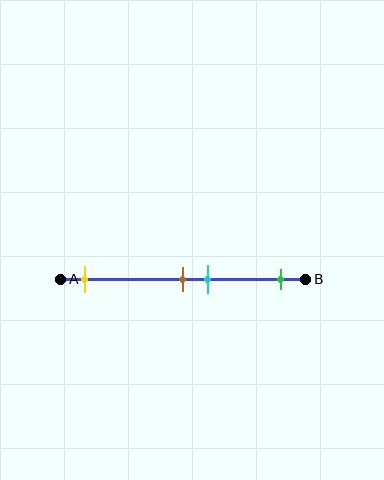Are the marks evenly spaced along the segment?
No, the marks are not evenly spaced.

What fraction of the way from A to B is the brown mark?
The brown mark is approximately 50% (0.5) of the way from A to B.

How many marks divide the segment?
There are 4 marks dividing the segment.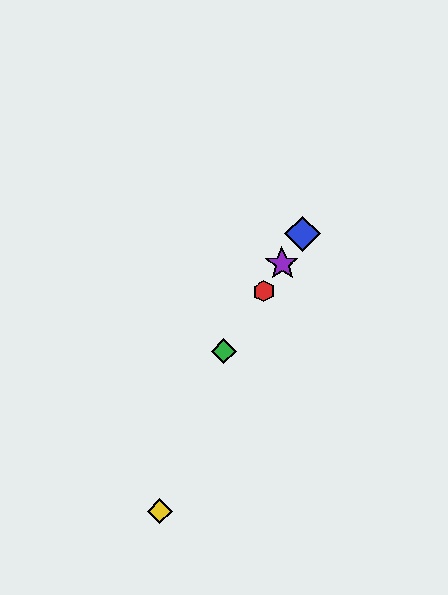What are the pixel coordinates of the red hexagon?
The red hexagon is at (264, 291).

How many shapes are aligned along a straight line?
4 shapes (the red hexagon, the blue diamond, the green diamond, the purple star) are aligned along a straight line.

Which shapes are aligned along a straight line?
The red hexagon, the blue diamond, the green diamond, the purple star are aligned along a straight line.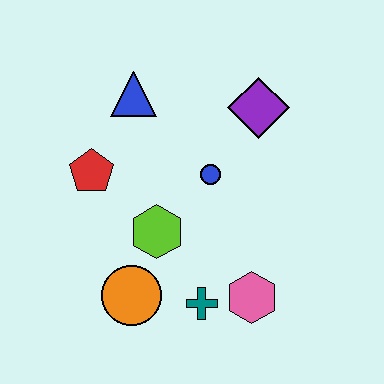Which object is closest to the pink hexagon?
The teal cross is closest to the pink hexagon.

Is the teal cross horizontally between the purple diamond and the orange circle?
Yes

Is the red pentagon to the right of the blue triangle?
No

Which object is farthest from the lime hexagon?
The purple diamond is farthest from the lime hexagon.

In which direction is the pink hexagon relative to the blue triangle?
The pink hexagon is below the blue triangle.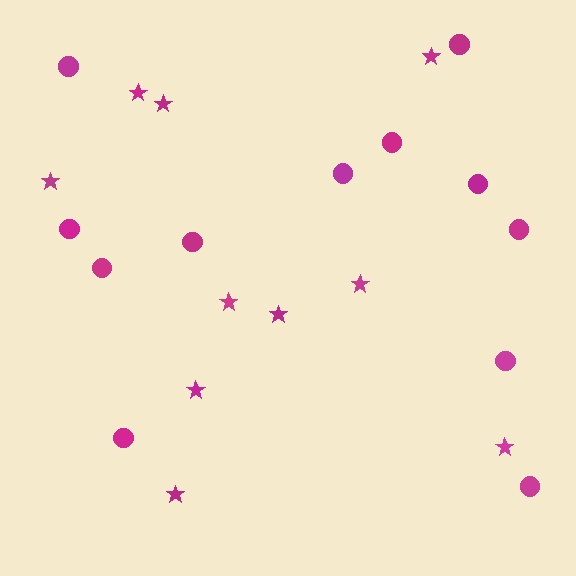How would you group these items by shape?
There are 2 groups: one group of circles (12) and one group of stars (10).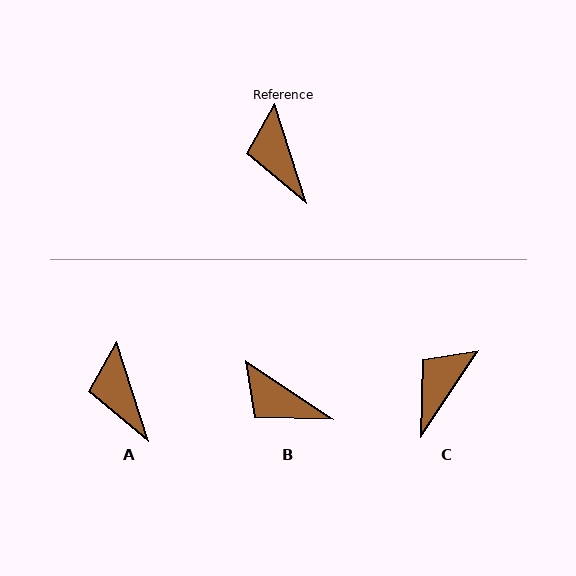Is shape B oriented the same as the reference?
No, it is off by about 39 degrees.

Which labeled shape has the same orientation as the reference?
A.